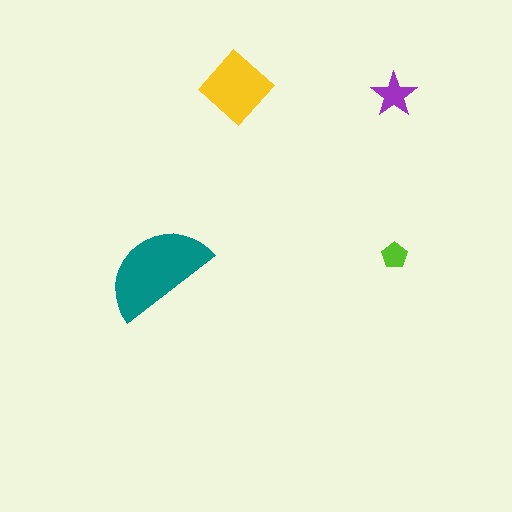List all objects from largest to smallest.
The teal semicircle, the yellow diamond, the purple star, the lime pentagon.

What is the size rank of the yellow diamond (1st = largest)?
2nd.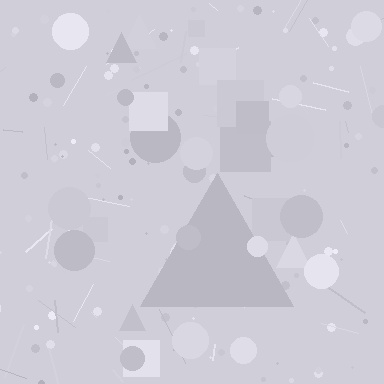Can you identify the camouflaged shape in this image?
The camouflaged shape is a triangle.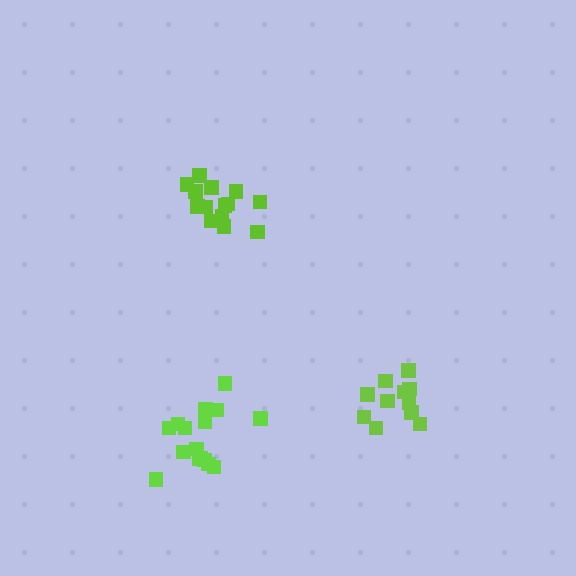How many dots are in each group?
Group 1: 11 dots, Group 2: 14 dots, Group 3: 16 dots (41 total).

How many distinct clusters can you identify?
There are 3 distinct clusters.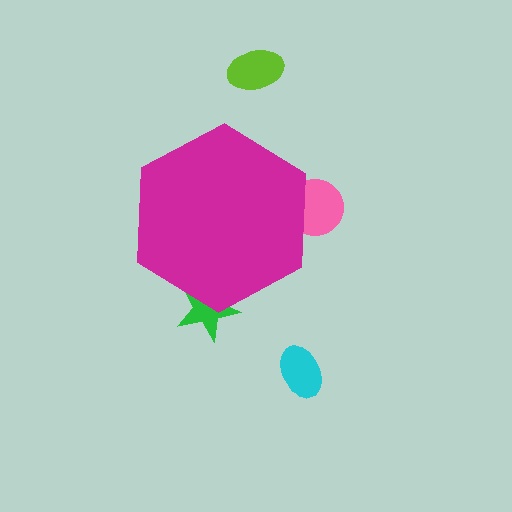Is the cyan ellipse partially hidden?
No, the cyan ellipse is fully visible.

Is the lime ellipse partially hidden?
No, the lime ellipse is fully visible.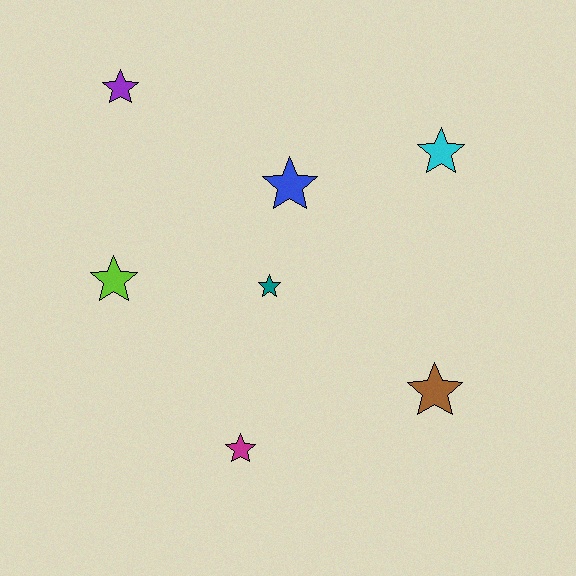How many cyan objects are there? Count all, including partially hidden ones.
There is 1 cyan object.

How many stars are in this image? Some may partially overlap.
There are 7 stars.